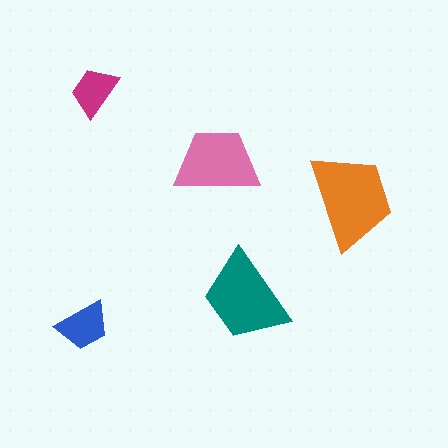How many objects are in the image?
There are 5 objects in the image.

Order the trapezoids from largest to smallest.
the orange one, the teal one, the pink one, the blue one, the magenta one.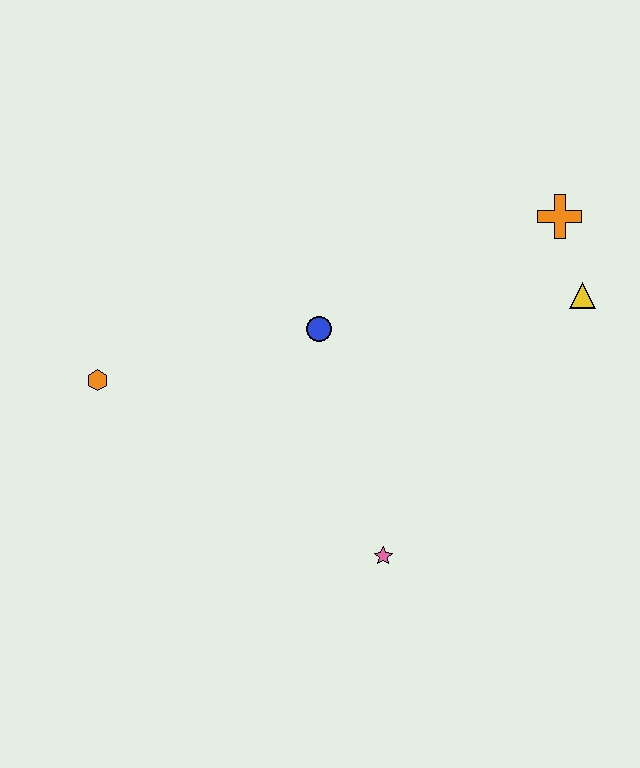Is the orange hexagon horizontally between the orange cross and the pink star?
No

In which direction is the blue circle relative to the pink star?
The blue circle is above the pink star.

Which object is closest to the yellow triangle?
The orange cross is closest to the yellow triangle.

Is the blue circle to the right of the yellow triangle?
No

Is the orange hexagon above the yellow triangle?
No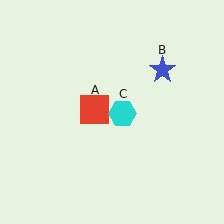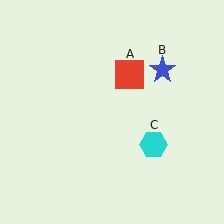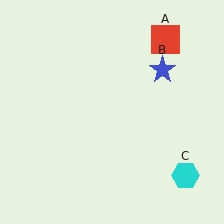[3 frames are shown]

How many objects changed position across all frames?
2 objects changed position: red square (object A), cyan hexagon (object C).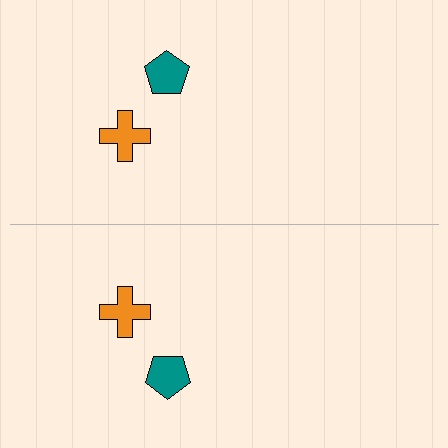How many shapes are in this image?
There are 4 shapes in this image.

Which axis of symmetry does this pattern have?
The pattern has a horizontal axis of symmetry running through the center of the image.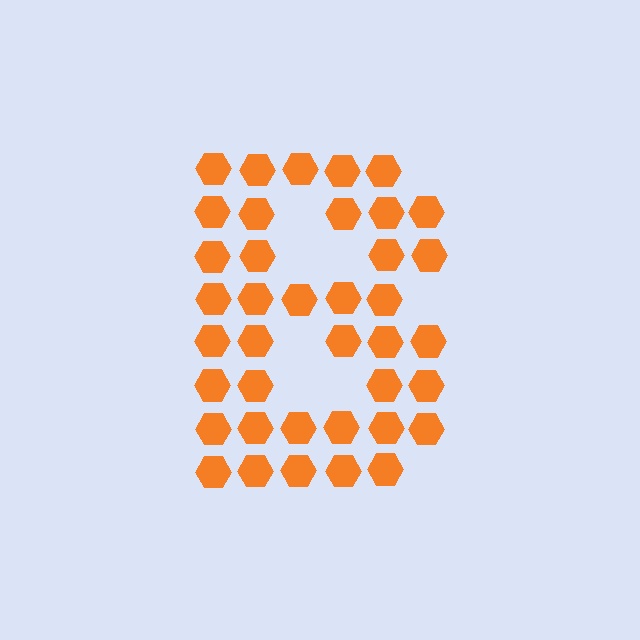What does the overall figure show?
The overall figure shows the letter B.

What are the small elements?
The small elements are hexagons.